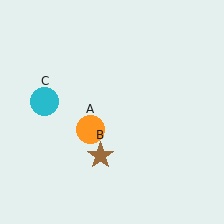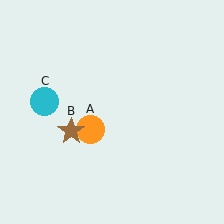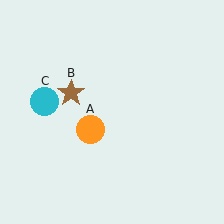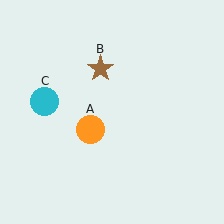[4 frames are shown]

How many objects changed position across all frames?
1 object changed position: brown star (object B).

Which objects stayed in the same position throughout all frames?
Orange circle (object A) and cyan circle (object C) remained stationary.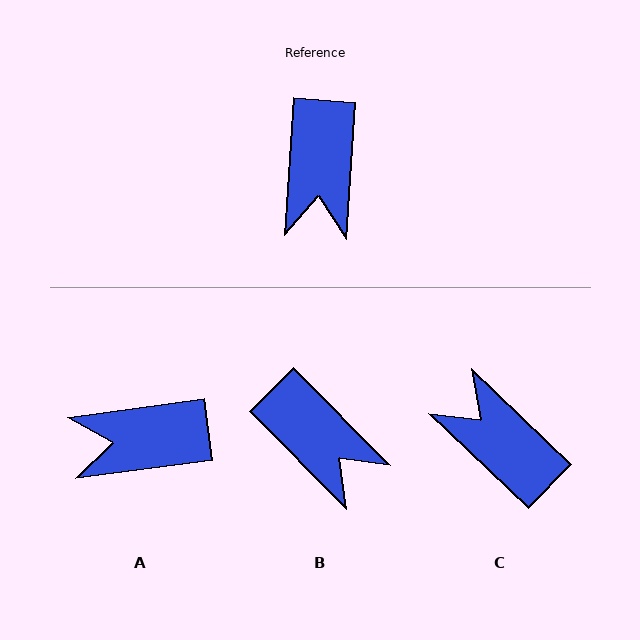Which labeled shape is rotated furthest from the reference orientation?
C, about 130 degrees away.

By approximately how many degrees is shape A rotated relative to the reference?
Approximately 78 degrees clockwise.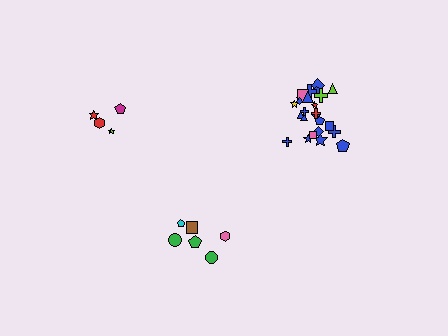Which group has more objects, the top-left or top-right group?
The top-right group.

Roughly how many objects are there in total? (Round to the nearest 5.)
Roughly 35 objects in total.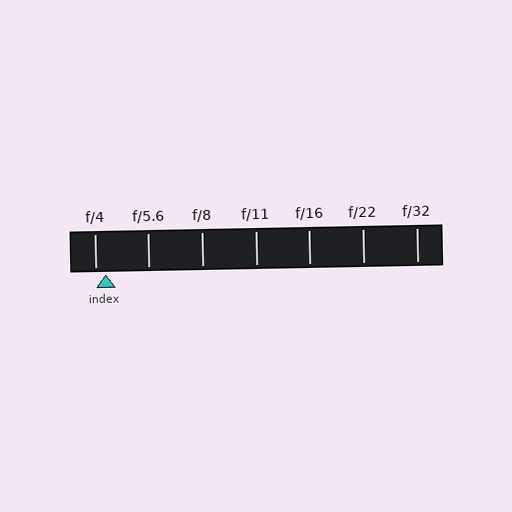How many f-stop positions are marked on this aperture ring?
There are 7 f-stop positions marked.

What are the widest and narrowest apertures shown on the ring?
The widest aperture shown is f/4 and the narrowest is f/32.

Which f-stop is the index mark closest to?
The index mark is closest to f/4.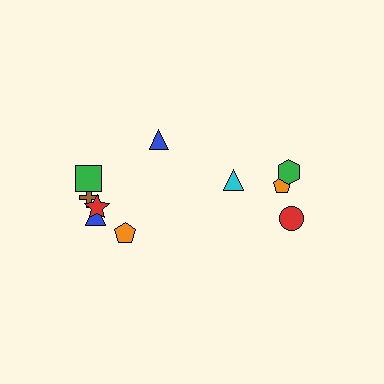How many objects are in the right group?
There are 4 objects.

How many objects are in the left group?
There are 6 objects.